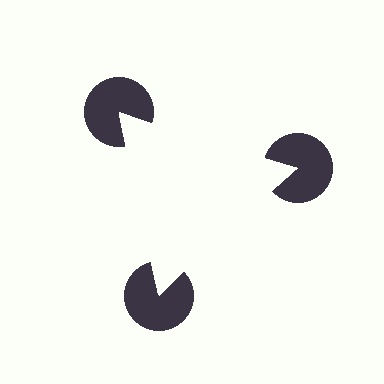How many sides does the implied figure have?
3 sides.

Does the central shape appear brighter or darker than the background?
It typically appears slightly brighter than the background, even though no actual brightness change is drawn.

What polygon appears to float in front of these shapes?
An illusory triangle — its edges are inferred from the aligned wedge cuts in the pac-man discs, not physically drawn.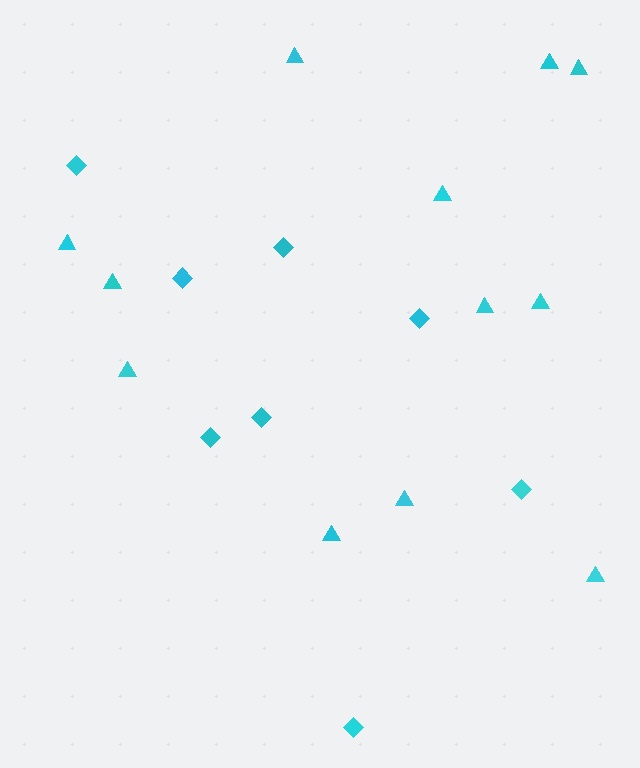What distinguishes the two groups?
There are 2 groups: one group of diamonds (8) and one group of triangles (12).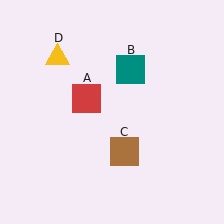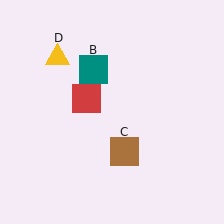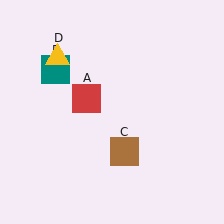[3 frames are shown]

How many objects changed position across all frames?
1 object changed position: teal square (object B).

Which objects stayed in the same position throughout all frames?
Red square (object A) and brown square (object C) and yellow triangle (object D) remained stationary.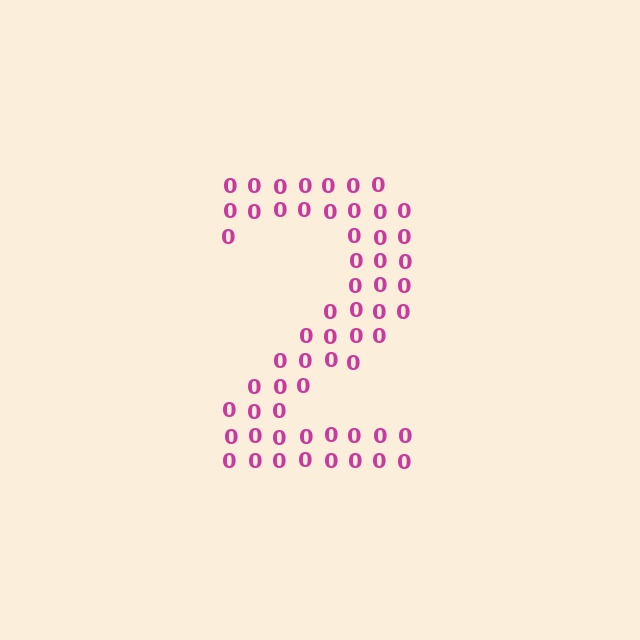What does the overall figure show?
The overall figure shows the digit 2.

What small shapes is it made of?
It is made of small digit 0's.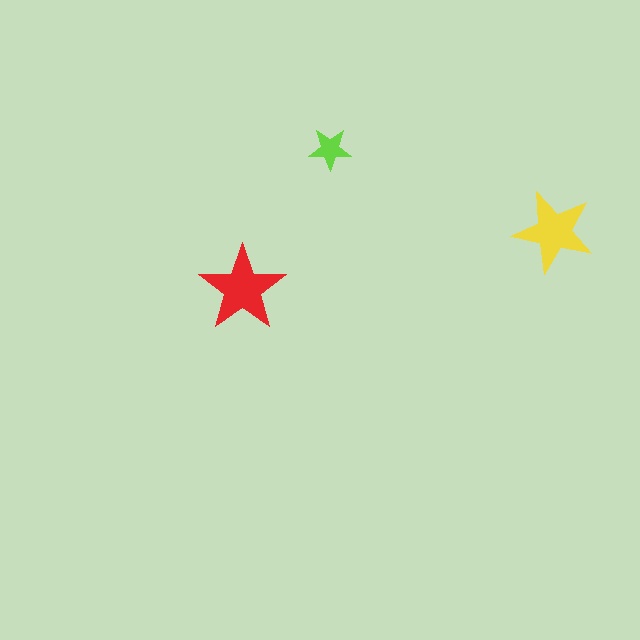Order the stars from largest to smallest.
the red one, the yellow one, the lime one.